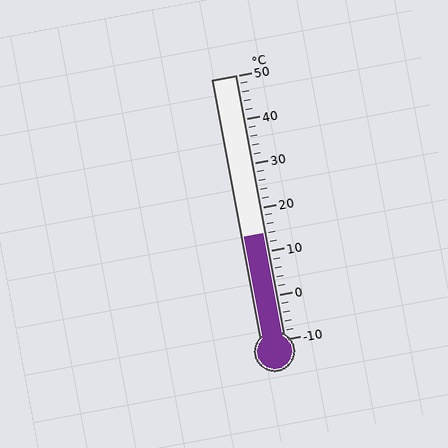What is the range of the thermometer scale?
The thermometer scale ranges from -10°C to 50°C.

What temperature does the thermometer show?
The thermometer shows approximately 14°C.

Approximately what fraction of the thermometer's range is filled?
The thermometer is filled to approximately 40% of its range.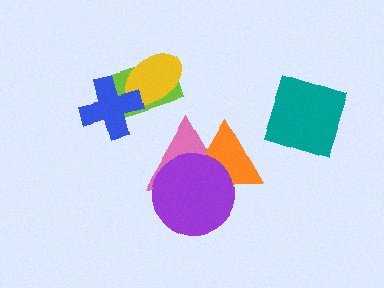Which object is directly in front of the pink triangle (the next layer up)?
The orange triangle is directly in front of the pink triangle.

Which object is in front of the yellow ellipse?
The blue cross is in front of the yellow ellipse.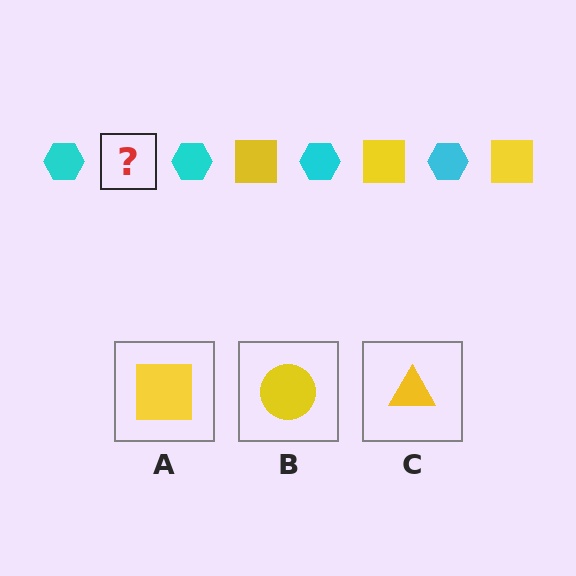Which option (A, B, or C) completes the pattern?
A.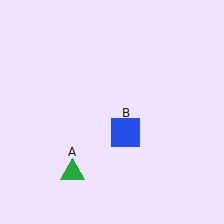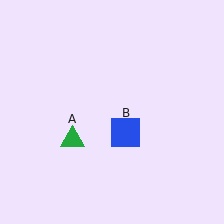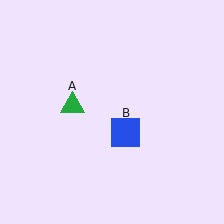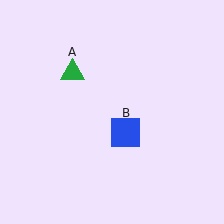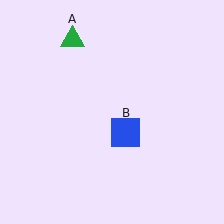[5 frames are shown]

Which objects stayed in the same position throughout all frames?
Blue square (object B) remained stationary.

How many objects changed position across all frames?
1 object changed position: green triangle (object A).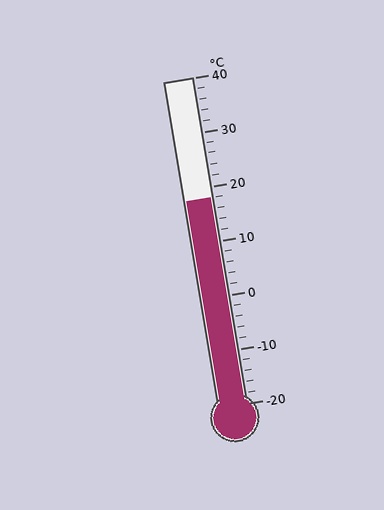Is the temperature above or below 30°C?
The temperature is below 30°C.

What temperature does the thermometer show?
The thermometer shows approximately 18°C.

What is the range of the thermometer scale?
The thermometer scale ranges from -20°C to 40°C.